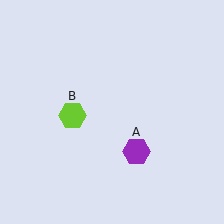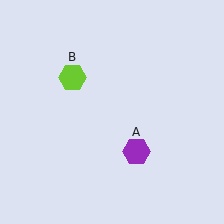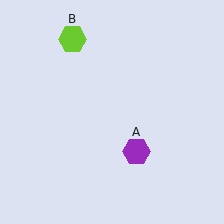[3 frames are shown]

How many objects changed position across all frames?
1 object changed position: lime hexagon (object B).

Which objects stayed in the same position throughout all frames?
Purple hexagon (object A) remained stationary.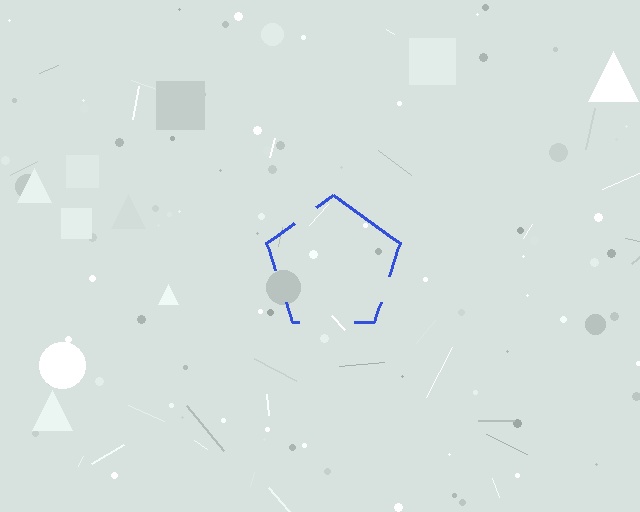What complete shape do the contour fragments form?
The contour fragments form a pentagon.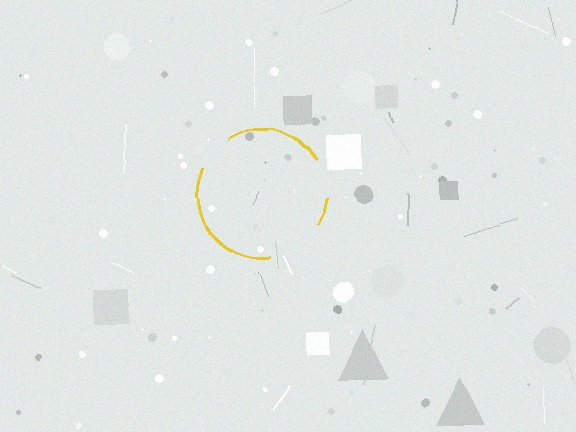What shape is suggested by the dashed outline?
The dashed outline suggests a circle.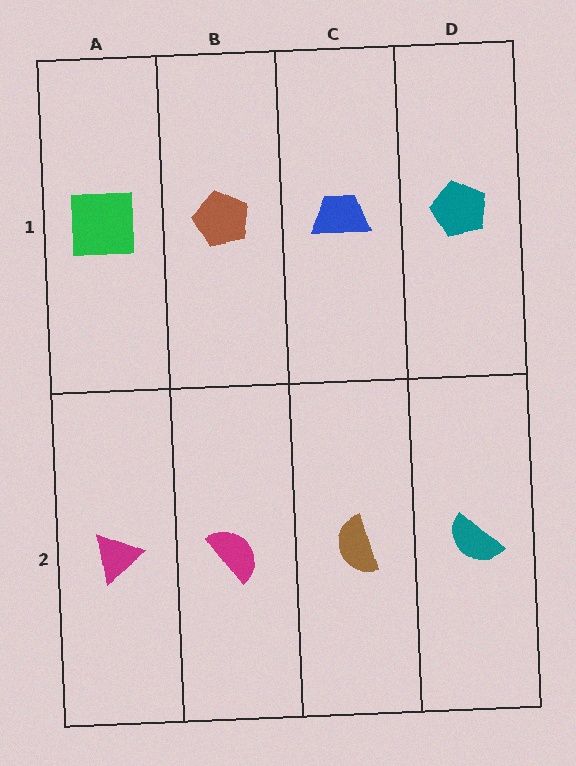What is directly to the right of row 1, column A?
A brown pentagon.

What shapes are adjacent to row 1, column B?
A magenta semicircle (row 2, column B), a green square (row 1, column A), a blue trapezoid (row 1, column C).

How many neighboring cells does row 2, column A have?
2.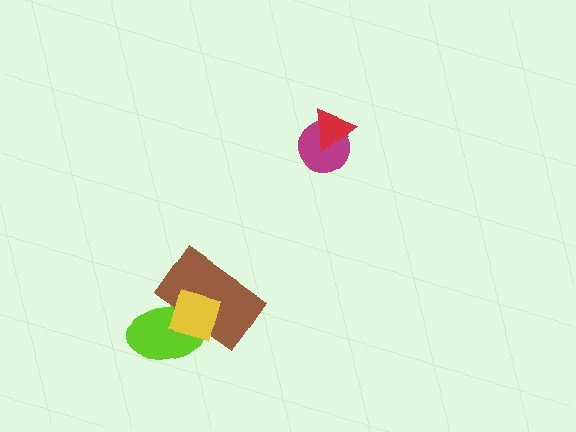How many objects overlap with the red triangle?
1 object overlaps with the red triangle.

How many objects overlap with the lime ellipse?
2 objects overlap with the lime ellipse.